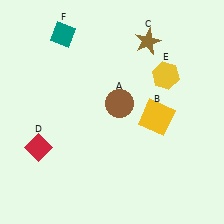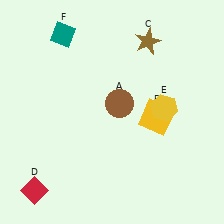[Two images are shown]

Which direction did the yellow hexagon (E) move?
The yellow hexagon (E) moved down.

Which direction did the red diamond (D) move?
The red diamond (D) moved down.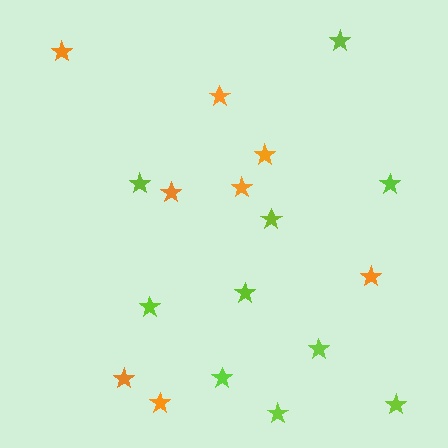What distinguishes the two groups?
There are 2 groups: one group of lime stars (10) and one group of orange stars (8).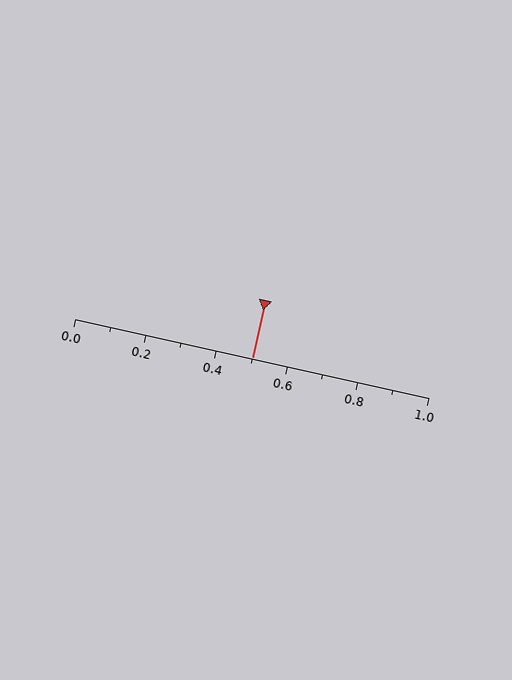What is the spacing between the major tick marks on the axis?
The major ticks are spaced 0.2 apart.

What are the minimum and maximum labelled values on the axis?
The axis runs from 0.0 to 1.0.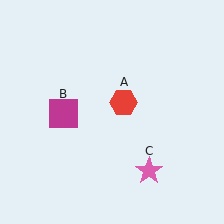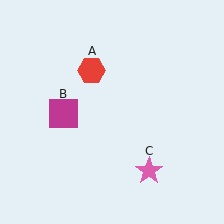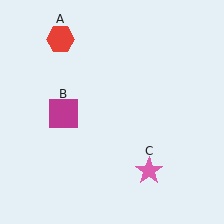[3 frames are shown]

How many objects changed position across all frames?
1 object changed position: red hexagon (object A).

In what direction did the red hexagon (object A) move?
The red hexagon (object A) moved up and to the left.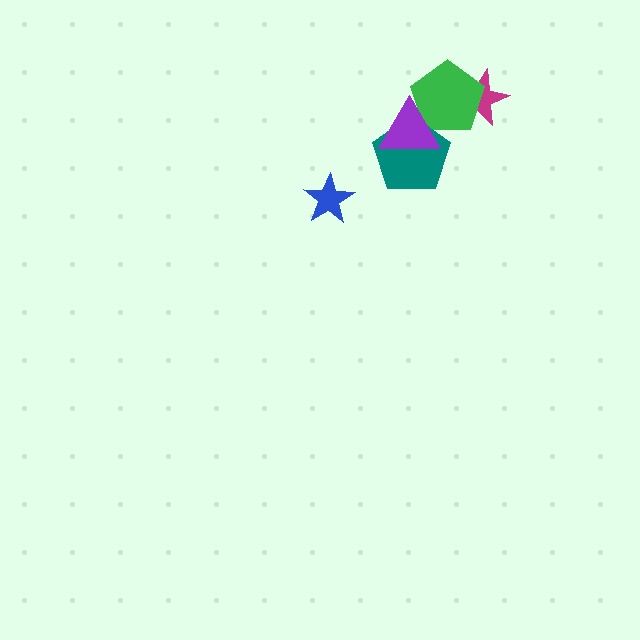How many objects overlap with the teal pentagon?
2 objects overlap with the teal pentagon.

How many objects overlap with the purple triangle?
2 objects overlap with the purple triangle.